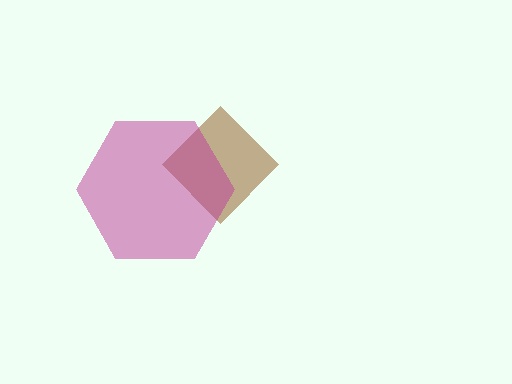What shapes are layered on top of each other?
The layered shapes are: a brown diamond, a magenta hexagon.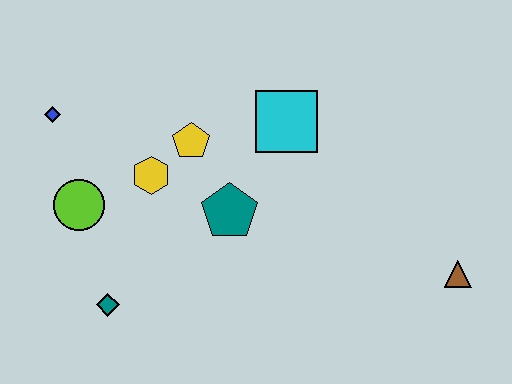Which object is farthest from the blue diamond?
The brown triangle is farthest from the blue diamond.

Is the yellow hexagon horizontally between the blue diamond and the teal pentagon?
Yes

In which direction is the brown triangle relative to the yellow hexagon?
The brown triangle is to the right of the yellow hexagon.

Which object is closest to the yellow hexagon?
The yellow pentagon is closest to the yellow hexagon.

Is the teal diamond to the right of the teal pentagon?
No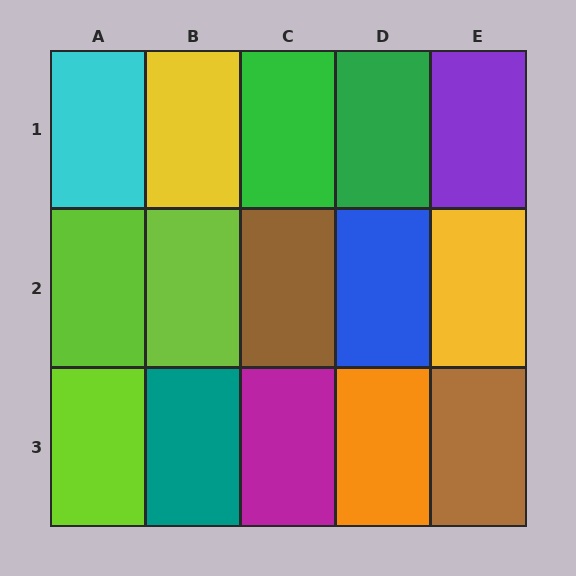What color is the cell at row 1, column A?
Cyan.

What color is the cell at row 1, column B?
Yellow.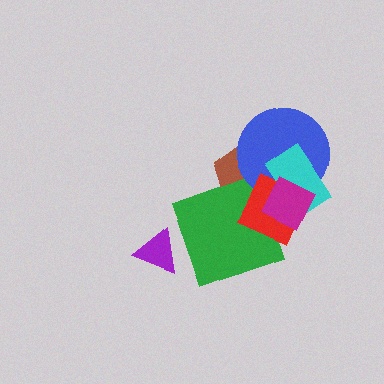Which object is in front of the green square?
The red diamond is in front of the green square.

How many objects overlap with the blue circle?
4 objects overlap with the blue circle.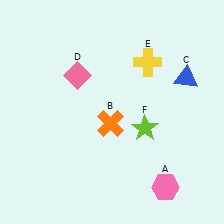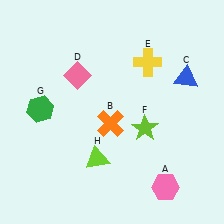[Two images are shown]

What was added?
A green hexagon (G), a lime triangle (H) were added in Image 2.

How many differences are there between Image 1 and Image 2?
There are 2 differences between the two images.